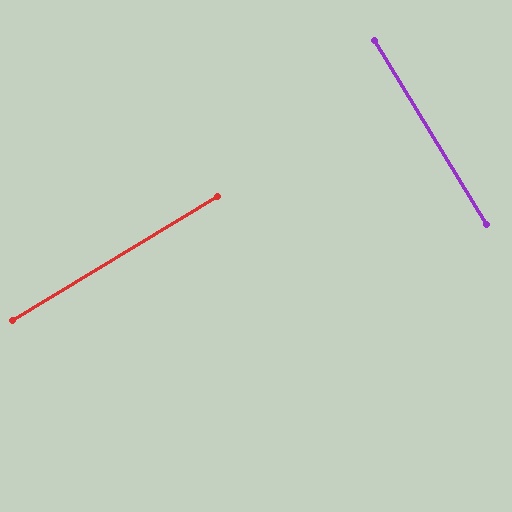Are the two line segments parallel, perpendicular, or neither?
Perpendicular — they meet at approximately 90°.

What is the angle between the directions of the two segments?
Approximately 90 degrees.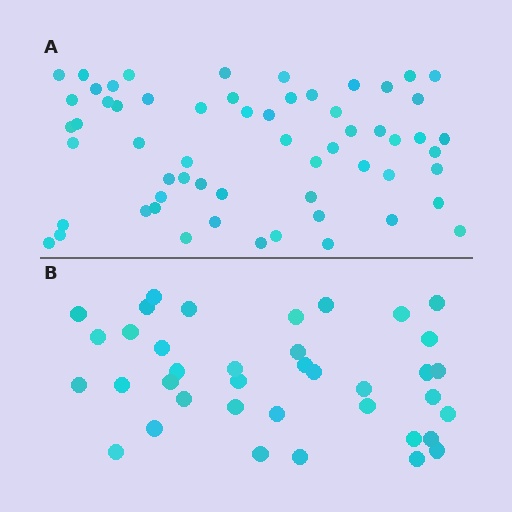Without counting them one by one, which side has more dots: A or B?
Region A (the top region) has more dots.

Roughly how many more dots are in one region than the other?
Region A has approximately 20 more dots than region B.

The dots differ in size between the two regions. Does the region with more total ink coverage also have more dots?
No. Region B has more total ink coverage because its dots are larger, but region A actually contains more individual dots. Total area can be misleading — the number of items is what matters here.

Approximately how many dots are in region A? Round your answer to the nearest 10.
About 60 dots.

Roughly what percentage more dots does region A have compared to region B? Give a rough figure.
About 60% more.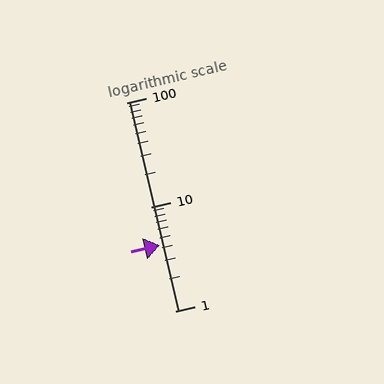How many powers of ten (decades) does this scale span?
The scale spans 2 decades, from 1 to 100.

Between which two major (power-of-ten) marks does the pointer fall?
The pointer is between 1 and 10.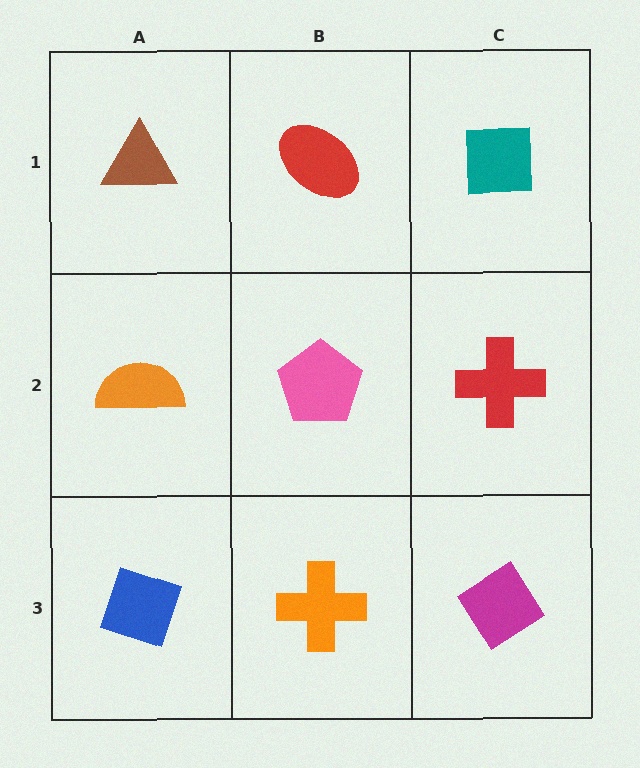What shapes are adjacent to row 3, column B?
A pink pentagon (row 2, column B), a blue diamond (row 3, column A), a magenta diamond (row 3, column C).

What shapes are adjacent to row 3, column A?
An orange semicircle (row 2, column A), an orange cross (row 3, column B).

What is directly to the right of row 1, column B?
A teal square.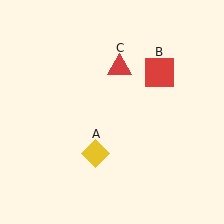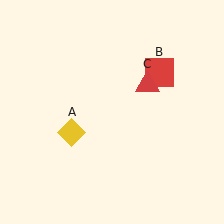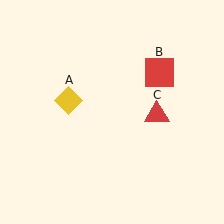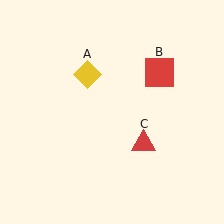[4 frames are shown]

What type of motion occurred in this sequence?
The yellow diamond (object A), red triangle (object C) rotated clockwise around the center of the scene.